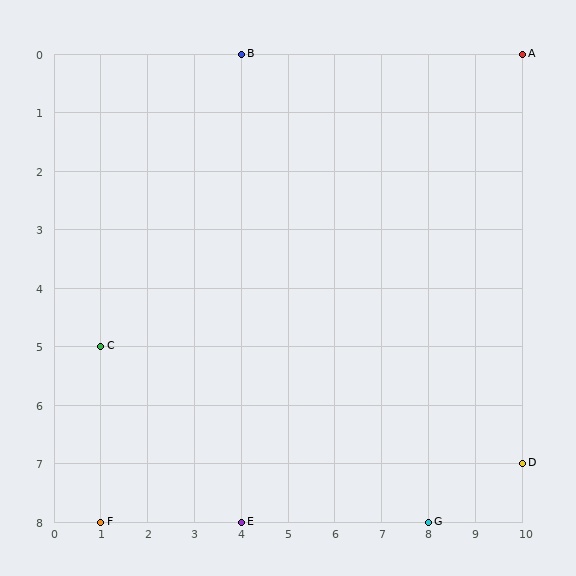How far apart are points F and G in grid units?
Points F and G are 7 columns apart.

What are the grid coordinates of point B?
Point B is at grid coordinates (4, 0).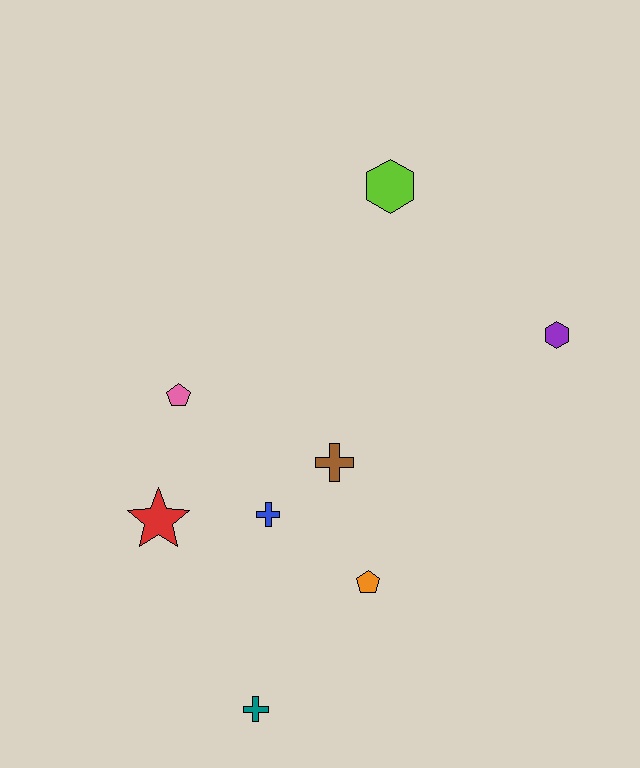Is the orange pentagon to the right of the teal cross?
Yes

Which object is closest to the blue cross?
The brown cross is closest to the blue cross.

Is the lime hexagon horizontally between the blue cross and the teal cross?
No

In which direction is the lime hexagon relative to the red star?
The lime hexagon is above the red star.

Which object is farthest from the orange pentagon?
The lime hexagon is farthest from the orange pentagon.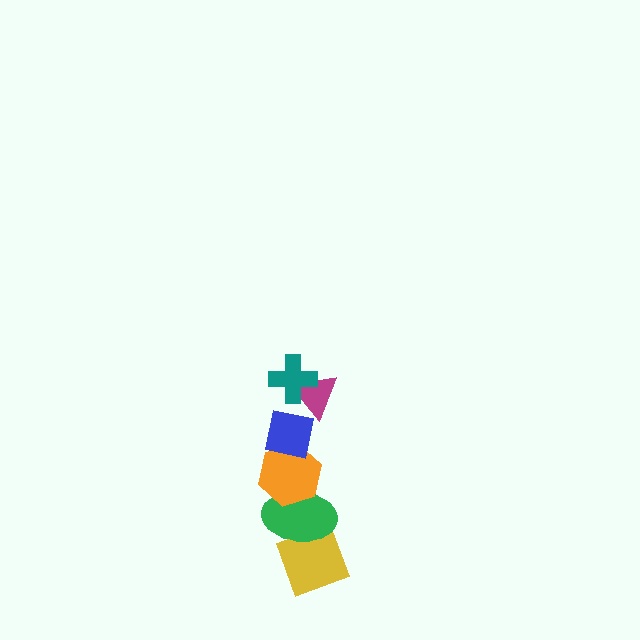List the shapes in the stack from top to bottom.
From top to bottom: the teal cross, the magenta triangle, the blue square, the orange hexagon, the green ellipse, the yellow diamond.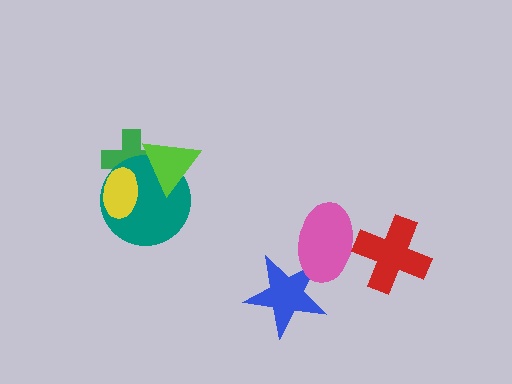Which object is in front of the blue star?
The pink ellipse is in front of the blue star.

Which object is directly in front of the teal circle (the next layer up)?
The lime triangle is directly in front of the teal circle.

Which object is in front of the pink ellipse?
The red cross is in front of the pink ellipse.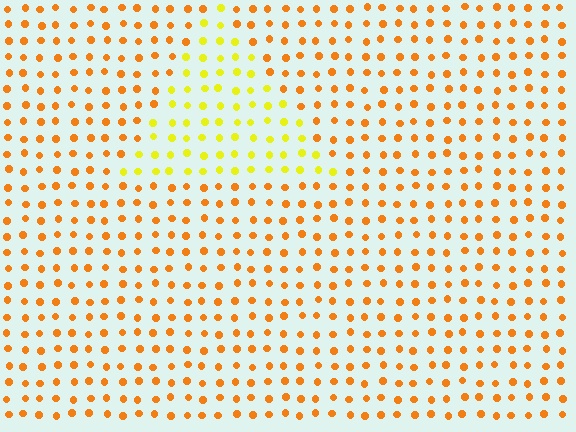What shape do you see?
I see a triangle.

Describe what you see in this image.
The image is filled with small orange elements in a uniform arrangement. A triangle-shaped region is visible where the elements are tinted to a slightly different hue, forming a subtle color boundary.